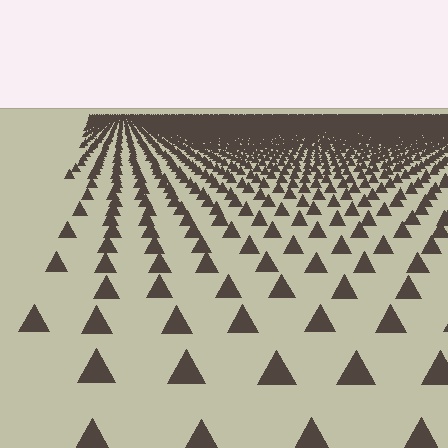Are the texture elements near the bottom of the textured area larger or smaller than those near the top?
Larger. Near the bottom, elements are closer to the viewer and appear at a bigger on-screen size.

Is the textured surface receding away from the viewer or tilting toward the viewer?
The surface is receding away from the viewer. Texture elements get smaller and denser toward the top.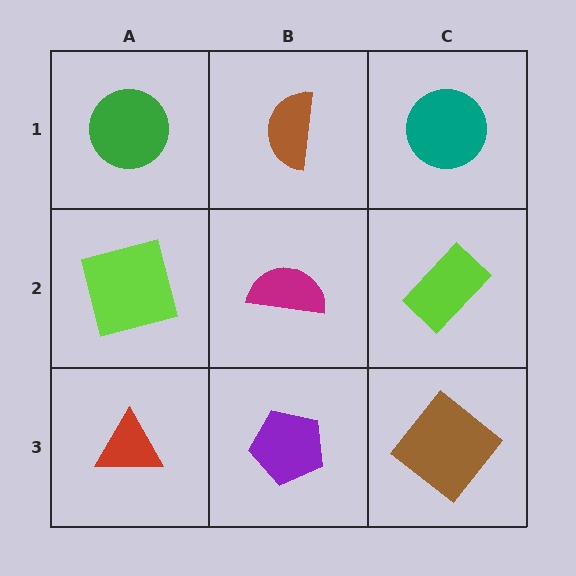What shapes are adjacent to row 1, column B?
A magenta semicircle (row 2, column B), a green circle (row 1, column A), a teal circle (row 1, column C).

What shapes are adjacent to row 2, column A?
A green circle (row 1, column A), a red triangle (row 3, column A), a magenta semicircle (row 2, column B).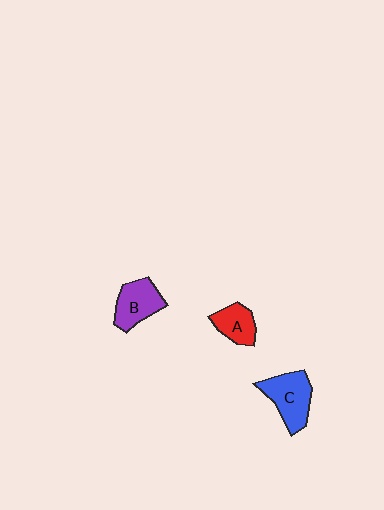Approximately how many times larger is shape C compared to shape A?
Approximately 1.5 times.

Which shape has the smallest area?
Shape A (red).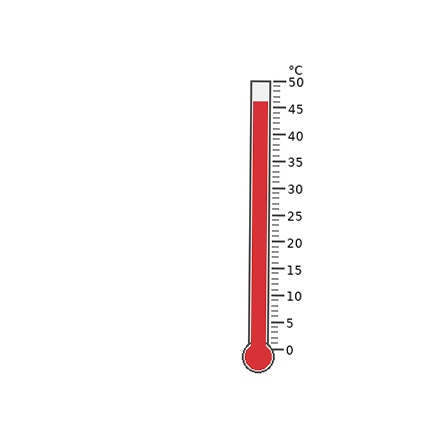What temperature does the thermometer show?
The thermometer shows approximately 46°C.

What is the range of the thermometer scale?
The thermometer scale ranges from 0°C to 50°C.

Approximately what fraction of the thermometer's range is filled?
The thermometer is filled to approximately 90% of its range.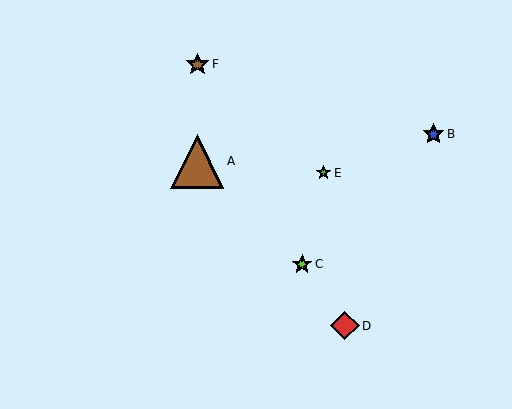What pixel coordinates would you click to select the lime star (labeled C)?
Click at (302, 264) to select the lime star C.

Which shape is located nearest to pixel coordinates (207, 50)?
The brown star (labeled F) at (198, 64) is nearest to that location.